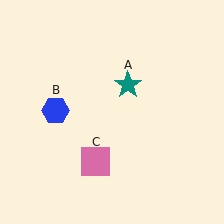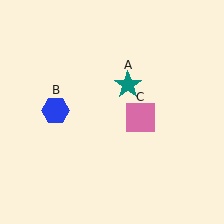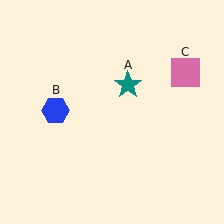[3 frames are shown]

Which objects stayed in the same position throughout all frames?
Teal star (object A) and blue hexagon (object B) remained stationary.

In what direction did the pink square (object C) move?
The pink square (object C) moved up and to the right.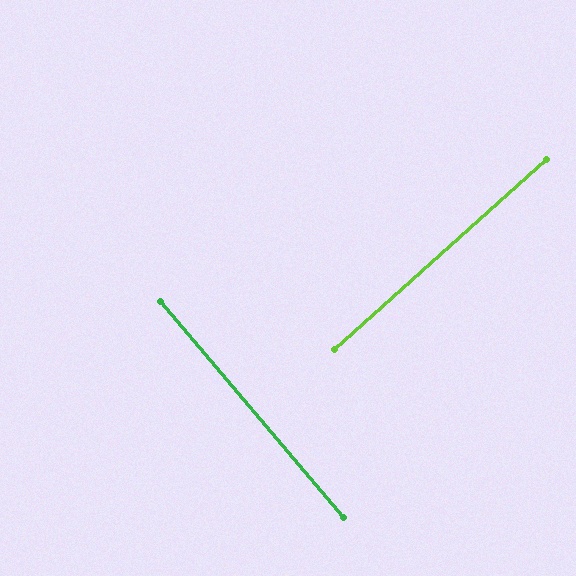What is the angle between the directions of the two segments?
Approximately 88 degrees.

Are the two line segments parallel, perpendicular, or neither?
Perpendicular — they meet at approximately 88°.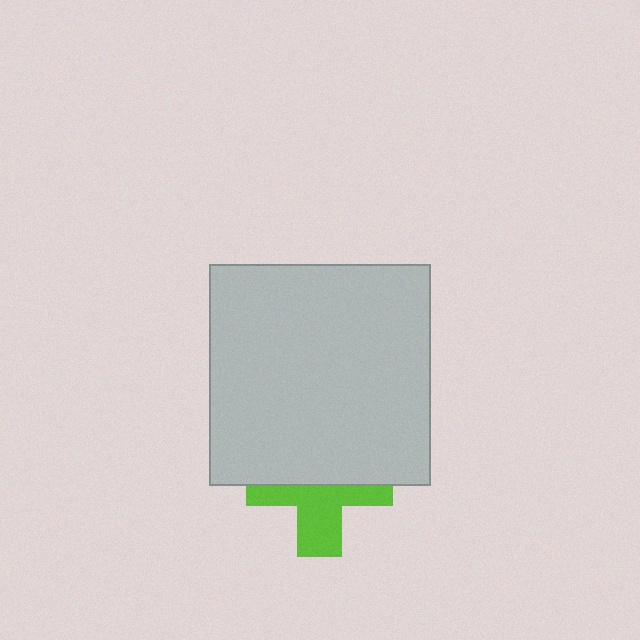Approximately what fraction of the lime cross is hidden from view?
Roughly 53% of the lime cross is hidden behind the light gray square.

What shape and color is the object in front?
The object in front is a light gray square.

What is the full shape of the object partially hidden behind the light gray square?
The partially hidden object is a lime cross.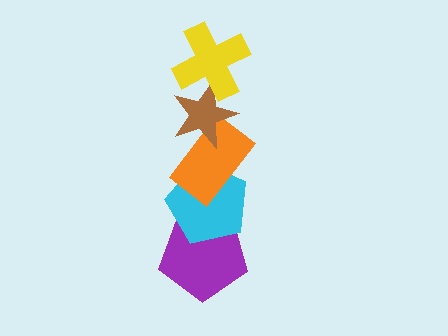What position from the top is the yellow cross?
The yellow cross is 1st from the top.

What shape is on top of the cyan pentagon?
The orange rectangle is on top of the cyan pentagon.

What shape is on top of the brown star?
The yellow cross is on top of the brown star.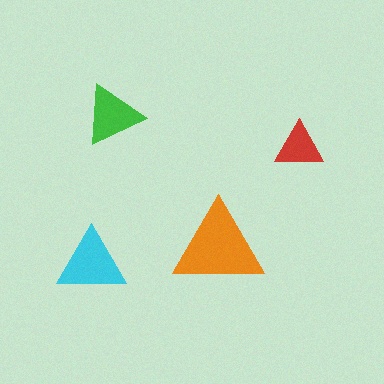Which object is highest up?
The green triangle is topmost.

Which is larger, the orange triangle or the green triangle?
The orange one.